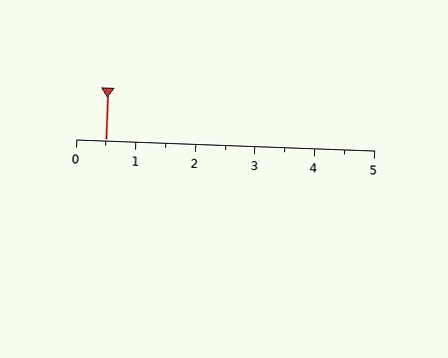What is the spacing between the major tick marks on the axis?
The major ticks are spaced 1 apart.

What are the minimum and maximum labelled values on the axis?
The axis runs from 0 to 5.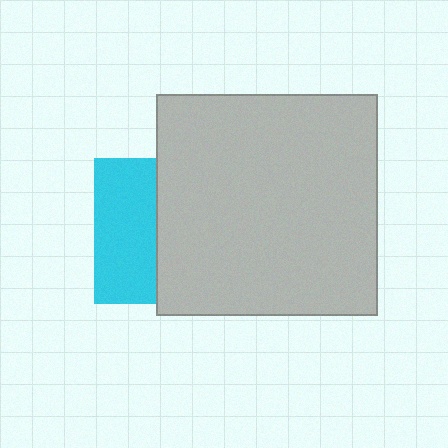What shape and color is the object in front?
The object in front is a light gray square.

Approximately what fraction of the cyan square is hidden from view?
Roughly 58% of the cyan square is hidden behind the light gray square.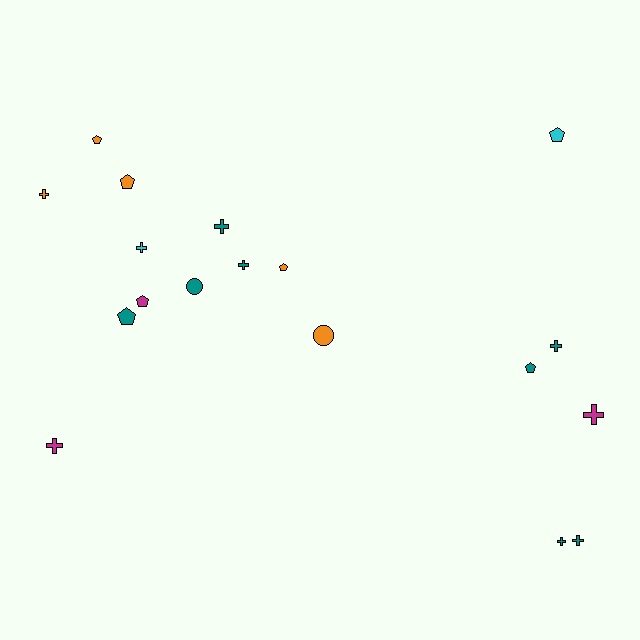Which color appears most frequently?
Teal, with 8 objects.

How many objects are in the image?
There are 18 objects.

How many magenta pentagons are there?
There is 1 magenta pentagon.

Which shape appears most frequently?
Cross, with 9 objects.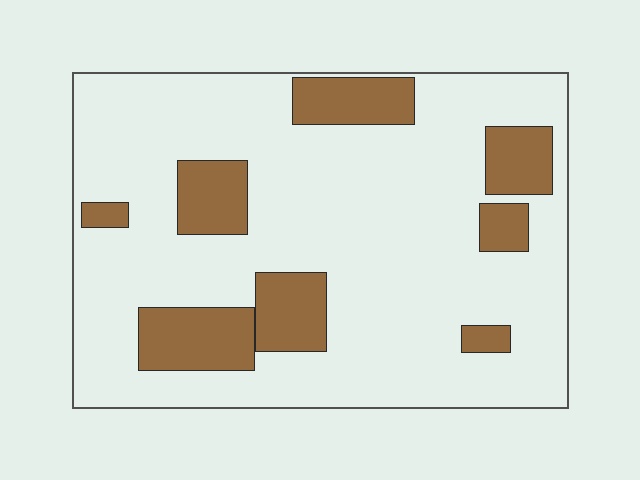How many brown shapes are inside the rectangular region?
8.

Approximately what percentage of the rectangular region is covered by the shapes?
Approximately 20%.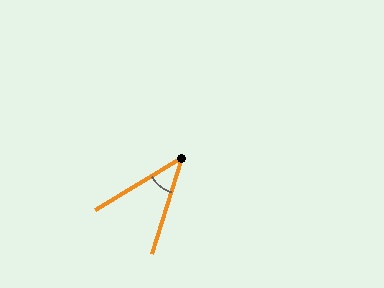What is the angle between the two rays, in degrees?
Approximately 42 degrees.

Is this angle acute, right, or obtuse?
It is acute.